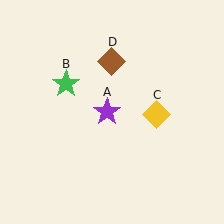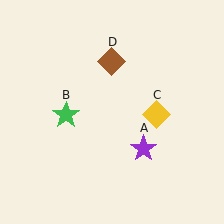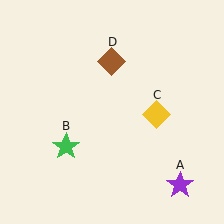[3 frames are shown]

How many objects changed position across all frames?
2 objects changed position: purple star (object A), green star (object B).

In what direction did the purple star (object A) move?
The purple star (object A) moved down and to the right.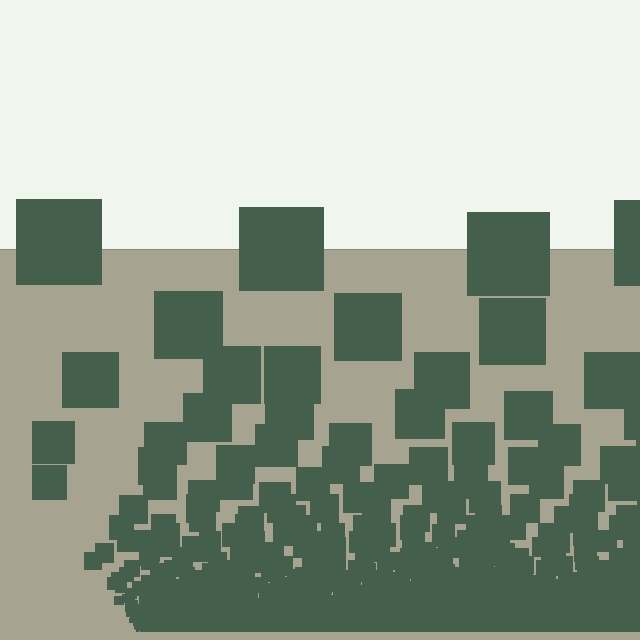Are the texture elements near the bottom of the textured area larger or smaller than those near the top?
Smaller. The gradient is inverted — elements near the bottom are smaller and denser.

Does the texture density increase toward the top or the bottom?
Density increases toward the bottom.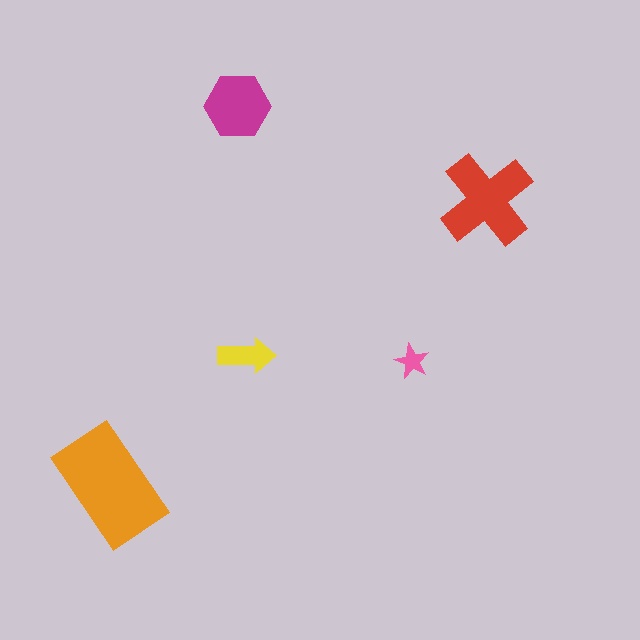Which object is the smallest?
The pink star.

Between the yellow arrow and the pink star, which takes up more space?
The yellow arrow.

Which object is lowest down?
The orange rectangle is bottommost.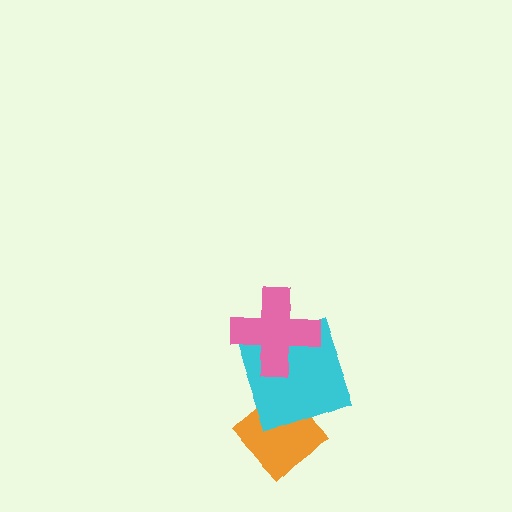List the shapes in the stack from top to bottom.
From top to bottom: the pink cross, the cyan square, the orange diamond.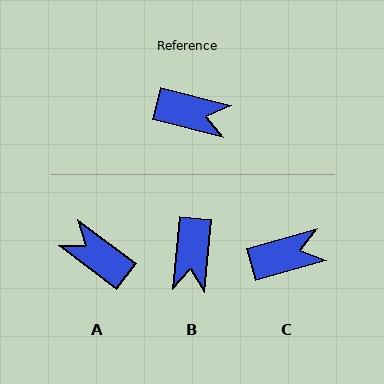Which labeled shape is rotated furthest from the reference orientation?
A, about 158 degrees away.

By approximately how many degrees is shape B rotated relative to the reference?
Approximately 81 degrees clockwise.